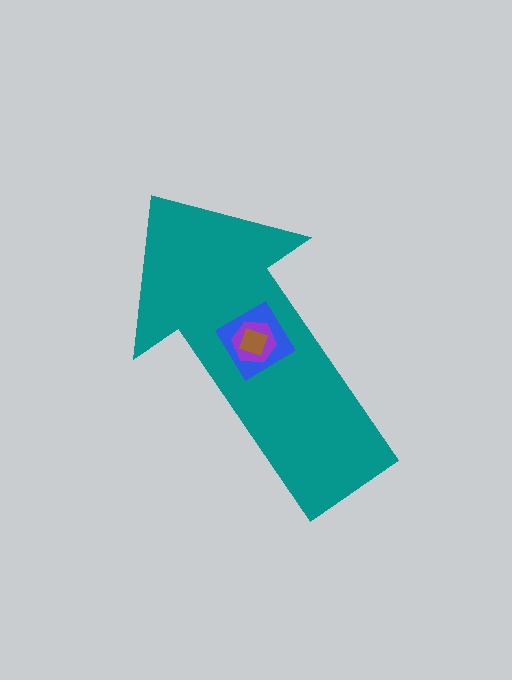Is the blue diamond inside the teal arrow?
Yes.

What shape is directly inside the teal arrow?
The blue diamond.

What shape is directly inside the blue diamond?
The purple hexagon.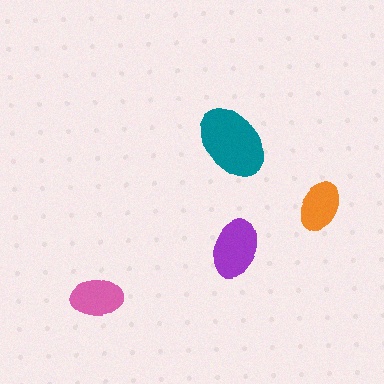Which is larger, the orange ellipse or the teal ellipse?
The teal one.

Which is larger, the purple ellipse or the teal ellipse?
The teal one.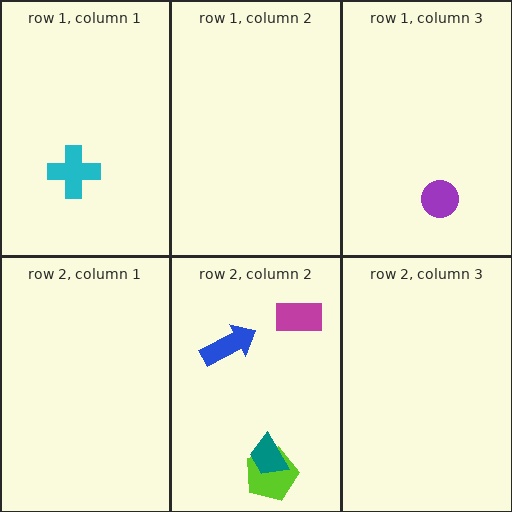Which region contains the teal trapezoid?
The row 2, column 2 region.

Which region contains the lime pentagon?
The row 2, column 2 region.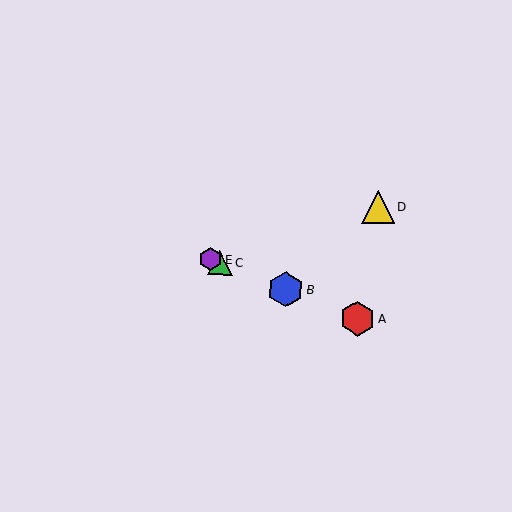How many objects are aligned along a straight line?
4 objects (A, B, C, E) are aligned along a straight line.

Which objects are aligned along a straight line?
Objects A, B, C, E are aligned along a straight line.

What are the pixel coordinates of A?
Object A is at (358, 318).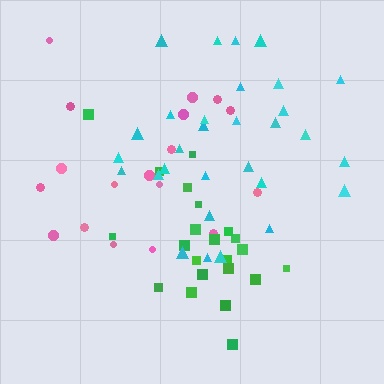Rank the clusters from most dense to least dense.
cyan, green, pink.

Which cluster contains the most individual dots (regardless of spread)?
Cyan (31).